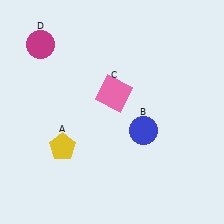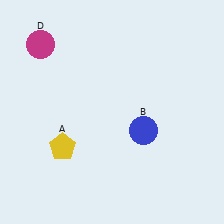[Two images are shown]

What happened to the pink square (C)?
The pink square (C) was removed in Image 2. It was in the top-right area of Image 1.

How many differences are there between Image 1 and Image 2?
There is 1 difference between the two images.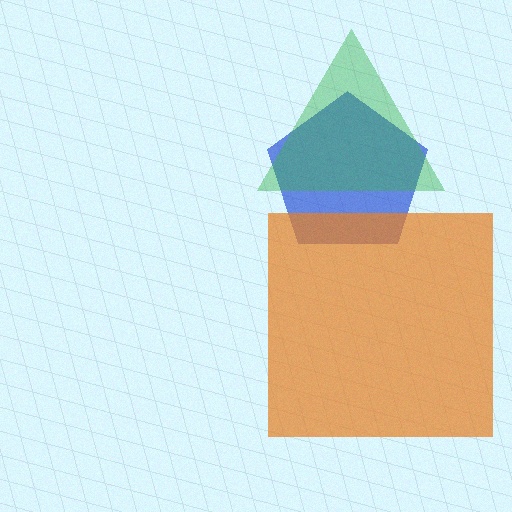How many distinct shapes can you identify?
There are 3 distinct shapes: a blue pentagon, a green triangle, an orange square.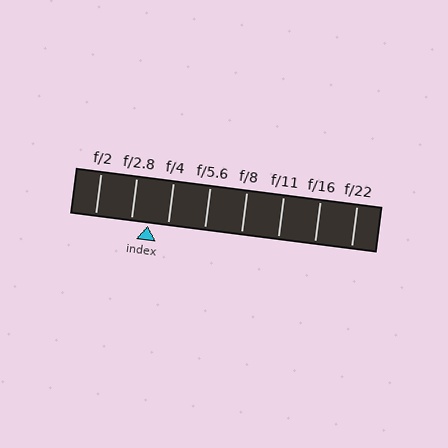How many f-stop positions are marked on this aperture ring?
There are 8 f-stop positions marked.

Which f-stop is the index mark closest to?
The index mark is closest to f/2.8.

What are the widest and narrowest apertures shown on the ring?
The widest aperture shown is f/2 and the narrowest is f/22.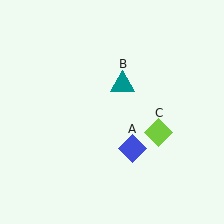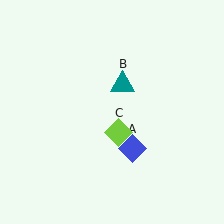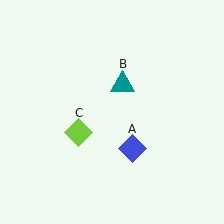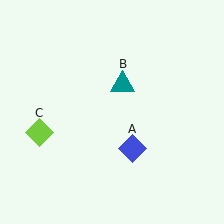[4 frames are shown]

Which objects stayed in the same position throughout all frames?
Blue diamond (object A) and teal triangle (object B) remained stationary.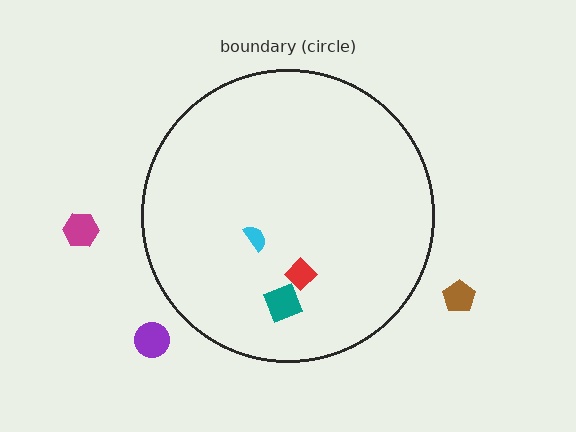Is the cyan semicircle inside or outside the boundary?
Inside.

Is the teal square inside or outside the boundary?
Inside.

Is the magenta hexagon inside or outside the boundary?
Outside.